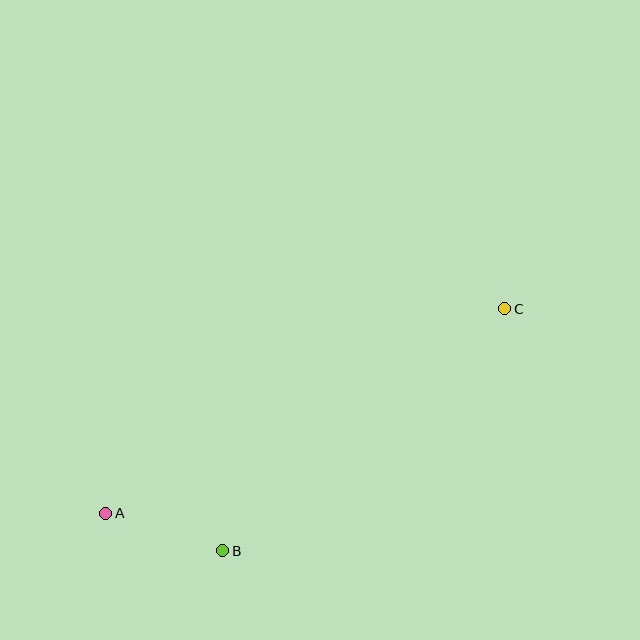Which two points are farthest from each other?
Points A and C are farthest from each other.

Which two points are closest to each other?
Points A and B are closest to each other.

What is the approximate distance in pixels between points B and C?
The distance between B and C is approximately 371 pixels.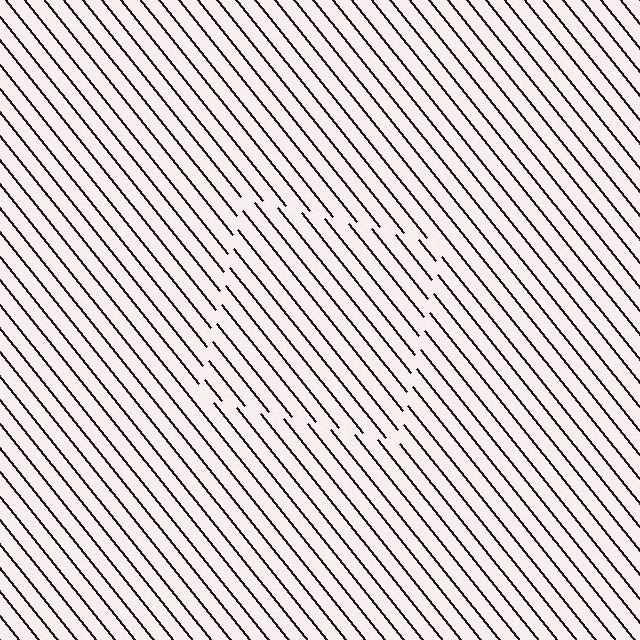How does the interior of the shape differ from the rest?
The interior of the shape contains the same grating, shifted by half a period — the contour is defined by the phase discontinuity where line-ends from the inner and outer gratings abut.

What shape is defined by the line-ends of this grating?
An illusory square. The interior of the shape contains the same grating, shifted by half a period — the contour is defined by the phase discontinuity where line-ends from the inner and outer gratings abut.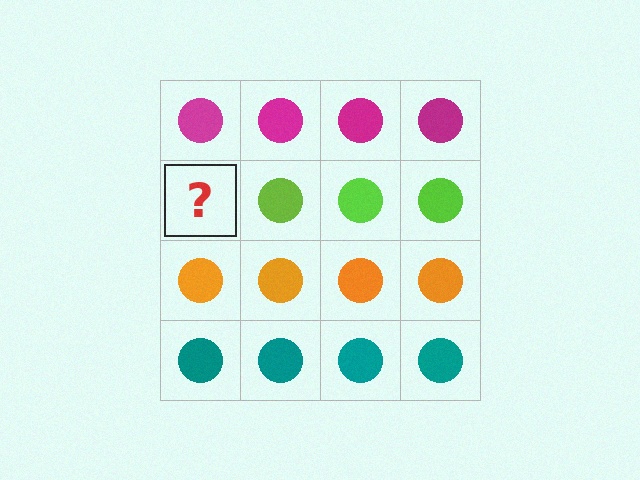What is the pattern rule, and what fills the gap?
The rule is that each row has a consistent color. The gap should be filled with a lime circle.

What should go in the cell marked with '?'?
The missing cell should contain a lime circle.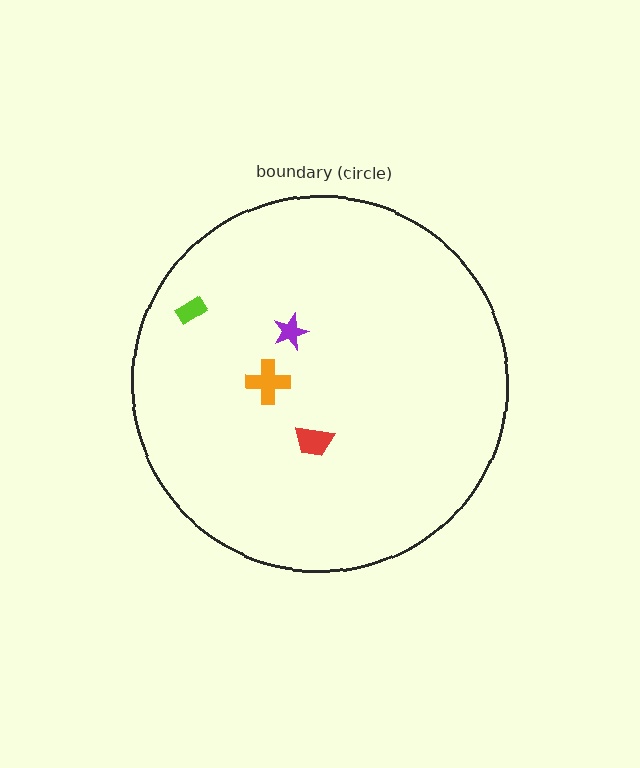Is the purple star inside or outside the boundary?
Inside.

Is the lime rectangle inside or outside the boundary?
Inside.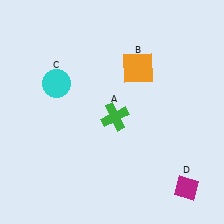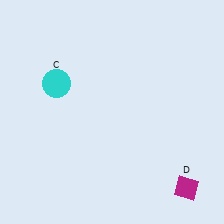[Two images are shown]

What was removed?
The orange square (B), the green cross (A) were removed in Image 2.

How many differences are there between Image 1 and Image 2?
There are 2 differences between the two images.